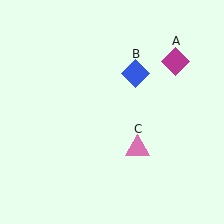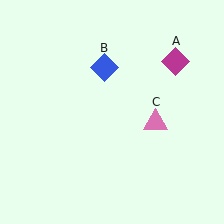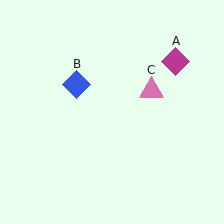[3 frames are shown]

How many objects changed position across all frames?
2 objects changed position: blue diamond (object B), pink triangle (object C).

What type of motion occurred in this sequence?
The blue diamond (object B), pink triangle (object C) rotated counterclockwise around the center of the scene.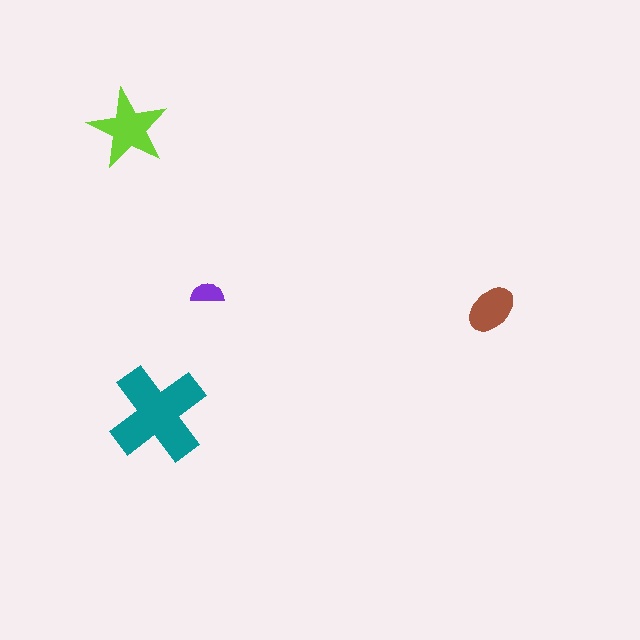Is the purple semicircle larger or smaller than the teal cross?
Smaller.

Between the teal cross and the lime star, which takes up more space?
The teal cross.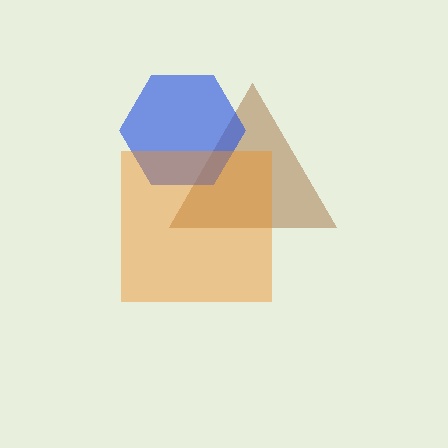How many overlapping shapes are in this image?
There are 3 overlapping shapes in the image.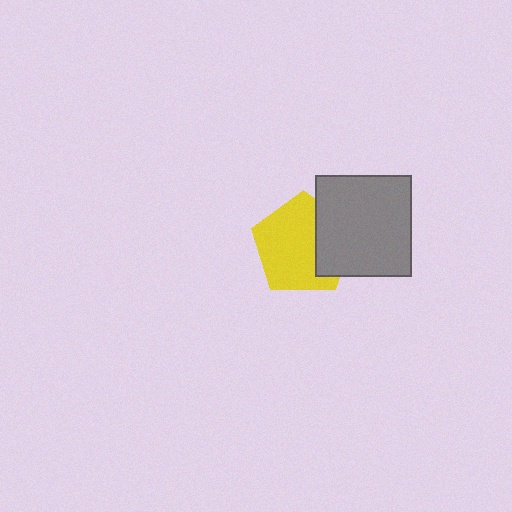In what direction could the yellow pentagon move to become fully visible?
The yellow pentagon could move left. That would shift it out from behind the gray rectangle entirely.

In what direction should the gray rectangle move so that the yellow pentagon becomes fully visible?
The gray rectangle should move right. That is the shortest direction to clear the overlap and leave the yellow pentagon fully visible.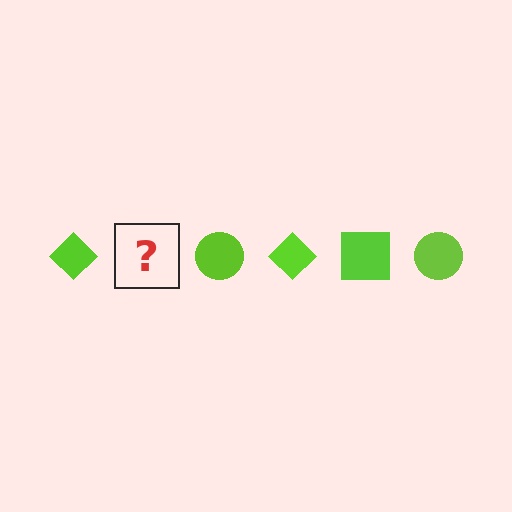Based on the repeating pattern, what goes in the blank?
The blank should be a lime square.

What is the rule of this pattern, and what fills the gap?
The rule is that the pattern cycles through diamond, square, circle shapes in lime. The gap should be filled with a lime square.